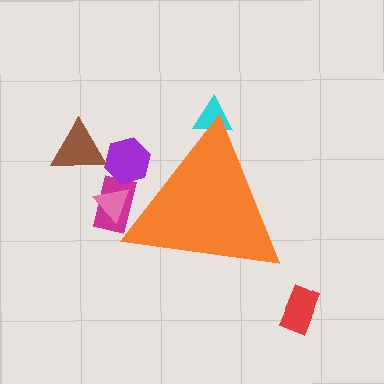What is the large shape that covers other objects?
An orange triangle.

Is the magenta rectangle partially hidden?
Yes, the magenta rectangle is partially hidden behind the orange triangle.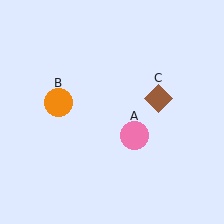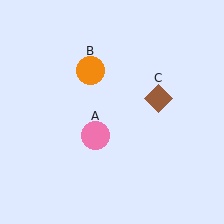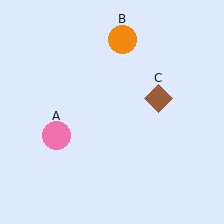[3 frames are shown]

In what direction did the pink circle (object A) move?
The pink circle (object A) moved left.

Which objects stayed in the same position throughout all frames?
Brown diamond (object C) remained stationary.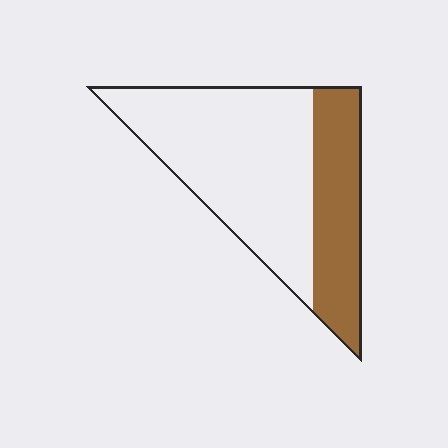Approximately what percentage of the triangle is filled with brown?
Approximately 30%.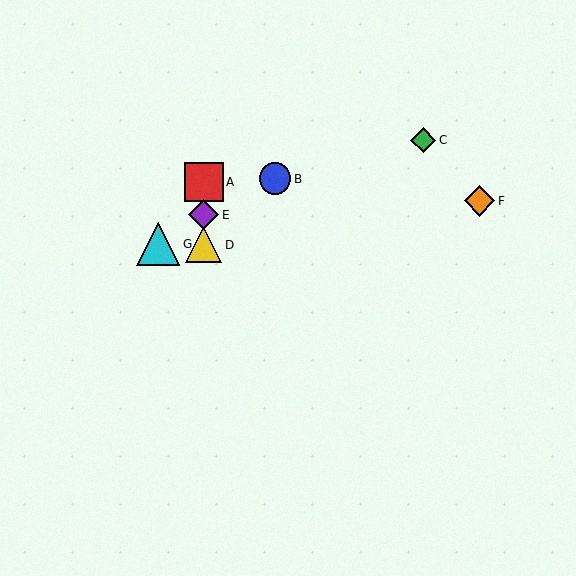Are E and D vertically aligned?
Yes, both are at x≈204.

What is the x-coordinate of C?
Object C is at x≈423.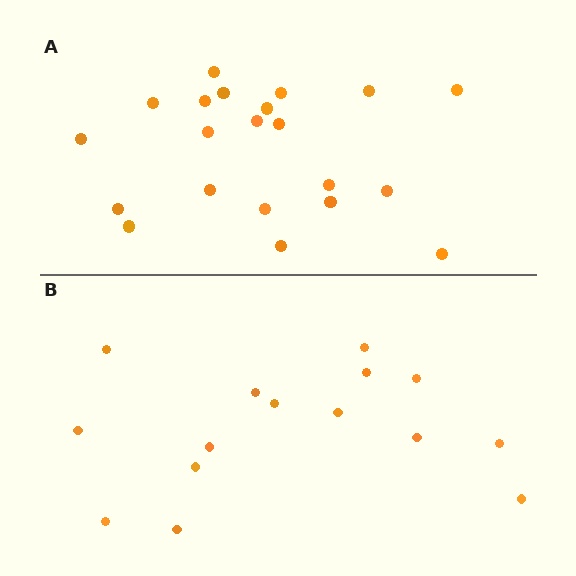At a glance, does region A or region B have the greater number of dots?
Region A (the top region) has more dots.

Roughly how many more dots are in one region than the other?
Region A has about 6 more dots than region B.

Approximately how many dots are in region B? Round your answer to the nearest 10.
About 20 dots. (The exact count is 15, which rounds to 20.)